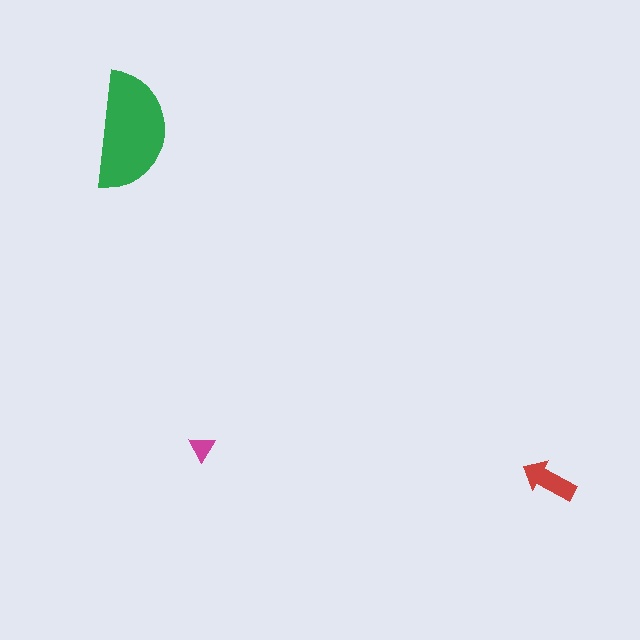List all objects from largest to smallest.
The green semicircle, the red arrow, the magenta triangle.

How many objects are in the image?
There are 3 objects in the image.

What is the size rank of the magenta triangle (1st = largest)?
3rd.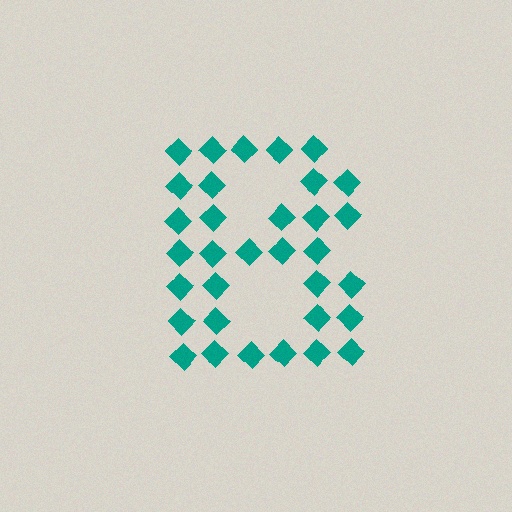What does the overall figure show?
The overall figure shows the letter B.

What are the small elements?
The small elements are diamonds.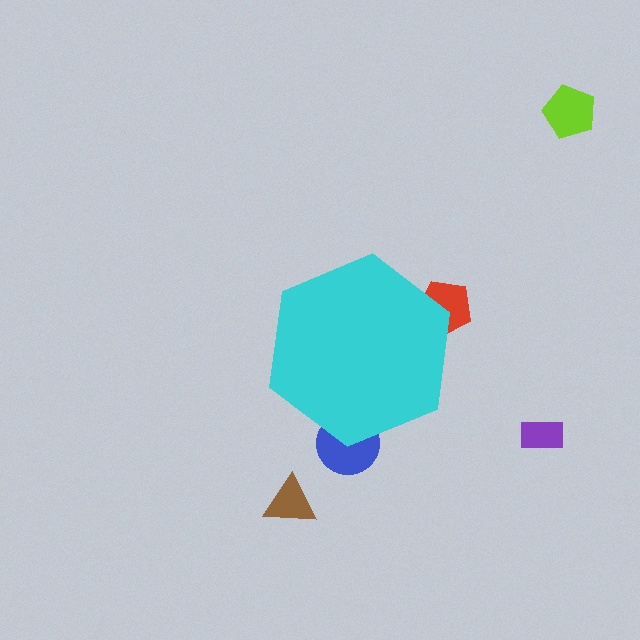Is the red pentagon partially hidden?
Yes, the red pentagon is partially hidden behind the cyan hexagon.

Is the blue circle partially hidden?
Yes, the blue circle is partially hidden behind the cyan hexagon.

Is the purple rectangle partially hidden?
No, the purple rectangle is fully visible.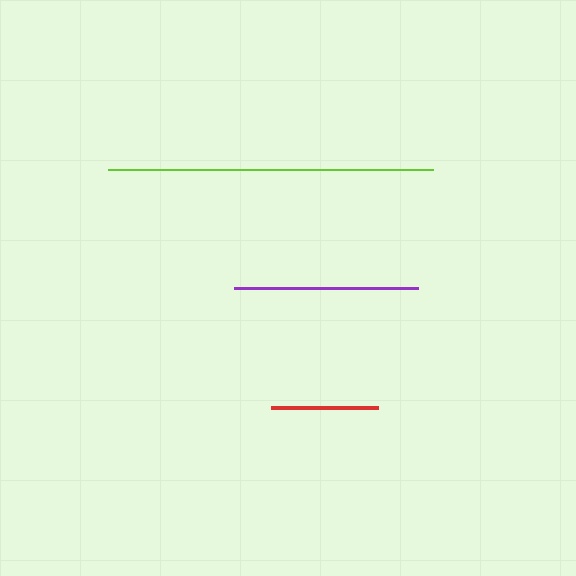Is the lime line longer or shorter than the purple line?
The lime line is longer than the purple line.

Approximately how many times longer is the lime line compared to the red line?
The lime line is approximately 3.1 times the length of the red line.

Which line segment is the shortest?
The red line is the shortest at approximately 106 pixels.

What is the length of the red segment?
The red segment is approximately 106 pixels long.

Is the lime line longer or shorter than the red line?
The lime line is longer than the red line.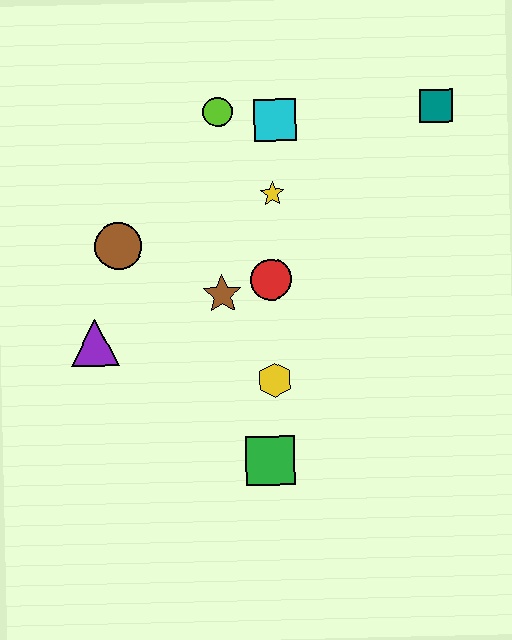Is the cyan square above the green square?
Yes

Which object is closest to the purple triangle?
The brown circle is closest to the purple triangle.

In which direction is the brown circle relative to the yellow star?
The brown circle is to the left of the yellow star.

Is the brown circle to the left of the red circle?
Yes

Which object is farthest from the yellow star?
The green square is farthest from the yellow star.